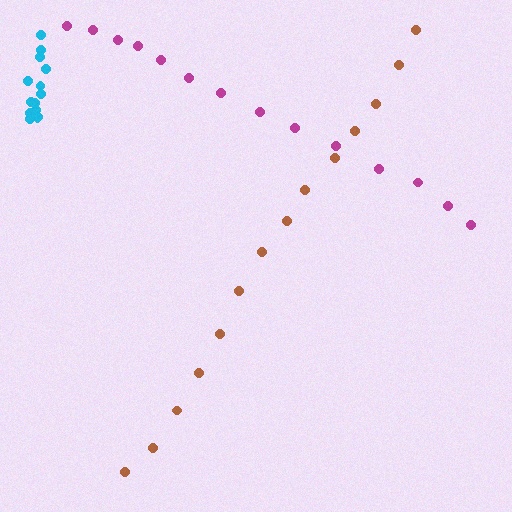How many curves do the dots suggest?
There are 3 distinct paths.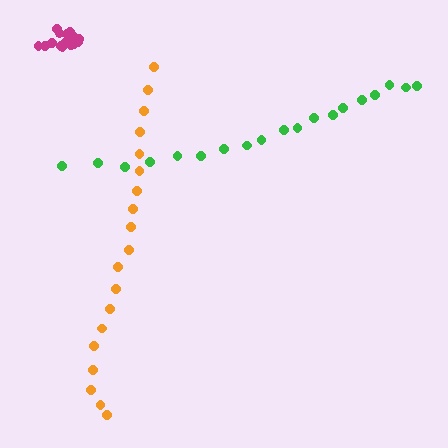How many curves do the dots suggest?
There are 3 distinct paths.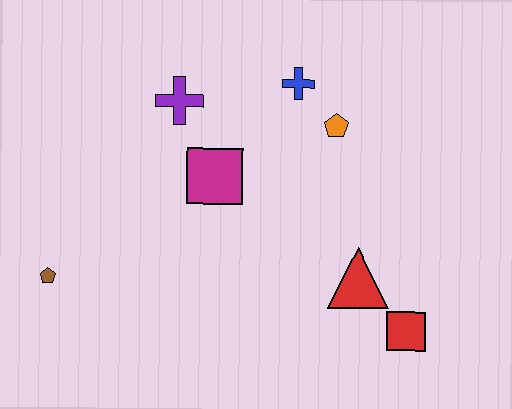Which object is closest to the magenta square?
The purple cross is closest to the magenta square.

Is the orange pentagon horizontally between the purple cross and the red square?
Yes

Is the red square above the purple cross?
No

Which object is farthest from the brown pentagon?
The red square is farthest from the brown pentagon.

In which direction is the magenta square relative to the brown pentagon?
The magenta square is to the right of the brown pentagon.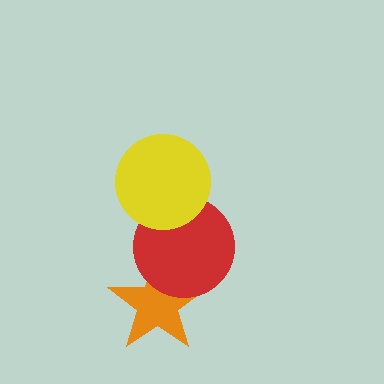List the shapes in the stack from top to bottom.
From top to bottom: the yellow circle, the red circle, the orange star.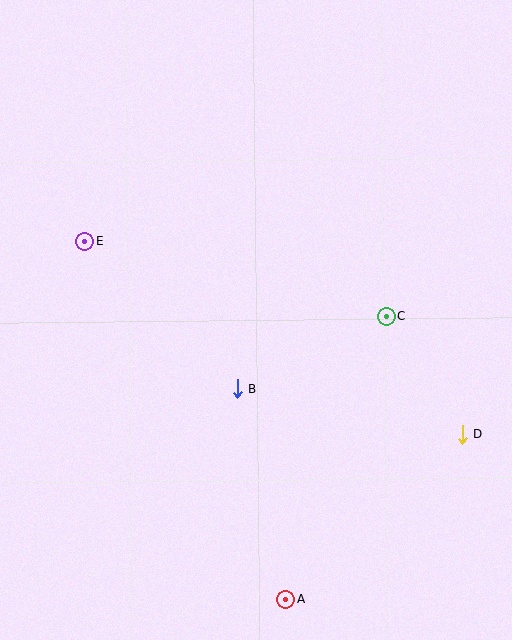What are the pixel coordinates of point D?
Point D is at (463, 434).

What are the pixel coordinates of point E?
Point E is at (85, 241).